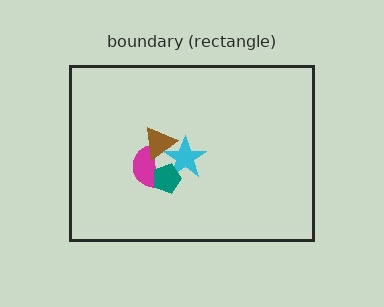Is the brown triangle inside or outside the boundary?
Inside.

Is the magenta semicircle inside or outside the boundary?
Inside.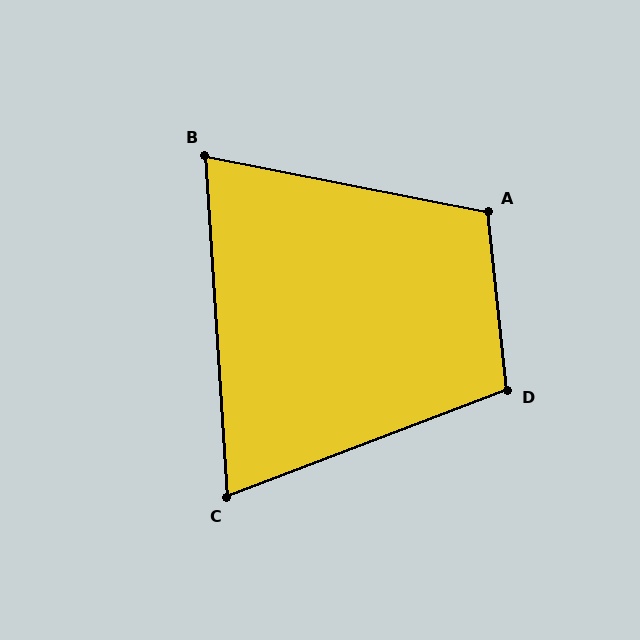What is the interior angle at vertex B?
Approximately 75 degrees (acute).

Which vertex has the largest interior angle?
A, at approximately 107 degrees.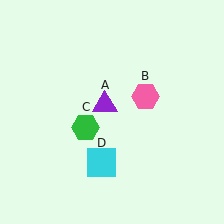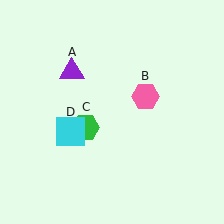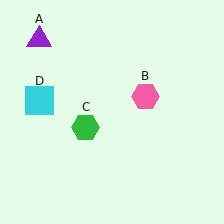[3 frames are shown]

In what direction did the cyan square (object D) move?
The cyan square (object D) moved up and to the left.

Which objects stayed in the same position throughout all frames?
Pink hexagon (object B) and green hexagon (object C) remained stationary.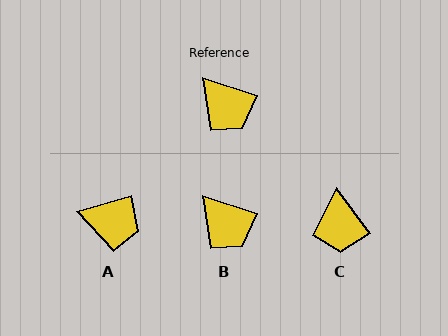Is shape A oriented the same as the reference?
No, it is off by about 35 degrees.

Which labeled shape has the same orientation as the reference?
B.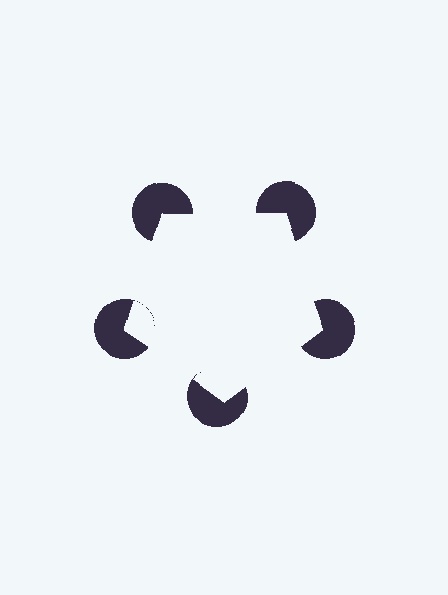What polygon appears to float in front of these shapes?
An illusory pentagon — its edges are inferred from the aligned wedge cuts in the pac-man discs, not physically drawn.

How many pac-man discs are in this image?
There are 5 — one at each vertex of the illusory pentagon.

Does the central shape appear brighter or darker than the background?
It typically appears slightly brighter than the background, even though no actual brightness change is drawn.